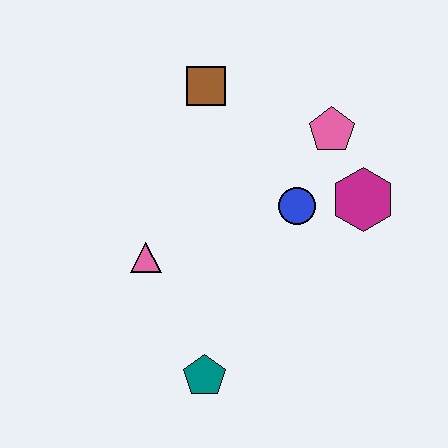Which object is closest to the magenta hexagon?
The blue circle is closest to the magenta hexagon.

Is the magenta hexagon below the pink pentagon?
Yes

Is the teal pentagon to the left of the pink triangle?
No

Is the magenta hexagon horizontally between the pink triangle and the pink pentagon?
No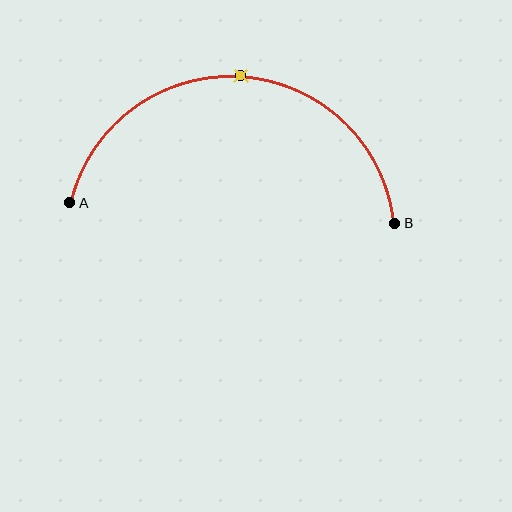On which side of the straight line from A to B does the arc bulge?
The arc bulges above the straight line connecting A and B.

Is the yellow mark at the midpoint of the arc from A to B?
Yes. The yellow mark lies on the arc at equal arc-length from both A and B — it is the arc midpoint.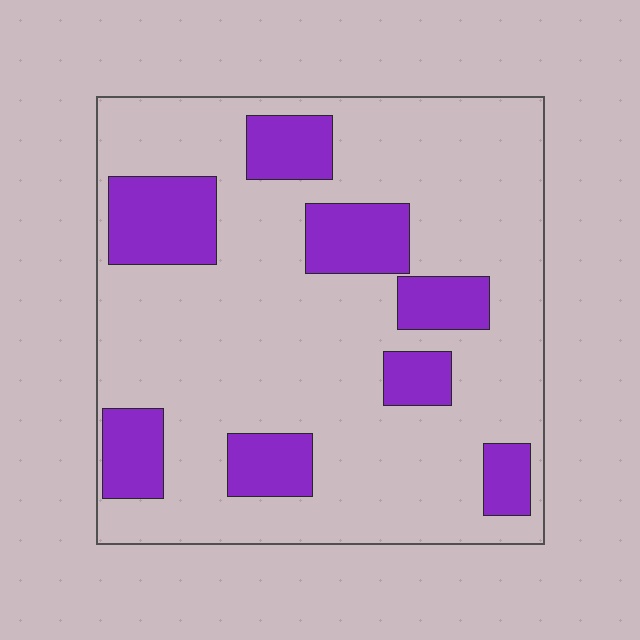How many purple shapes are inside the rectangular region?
8.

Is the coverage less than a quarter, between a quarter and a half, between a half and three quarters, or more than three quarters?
Less than a quarter.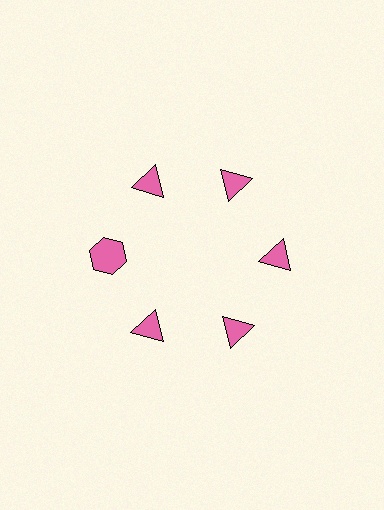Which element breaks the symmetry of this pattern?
The pink hexagon at roughly the 9 o'clock position breaks the symmetry. All other shapes are pink triangles.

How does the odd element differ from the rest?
It has a different shape: hexagon instead of triangle.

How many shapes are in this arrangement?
There are 6 shapes arranged in a ring pattern.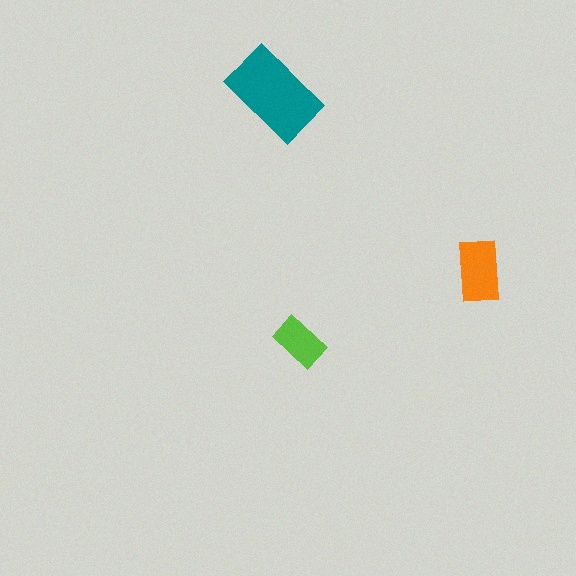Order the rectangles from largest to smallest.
the teal one, the orange one, the lime one.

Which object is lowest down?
The lime rectangle is bottommost.